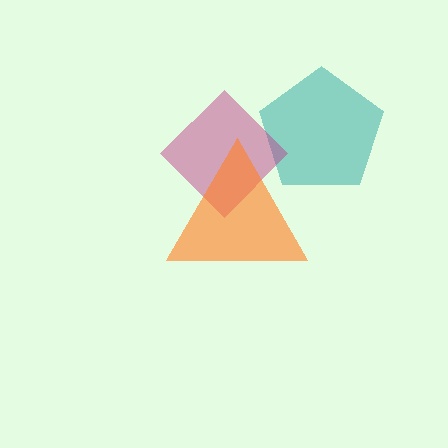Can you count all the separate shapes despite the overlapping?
Yes, there are 3 separate shapes.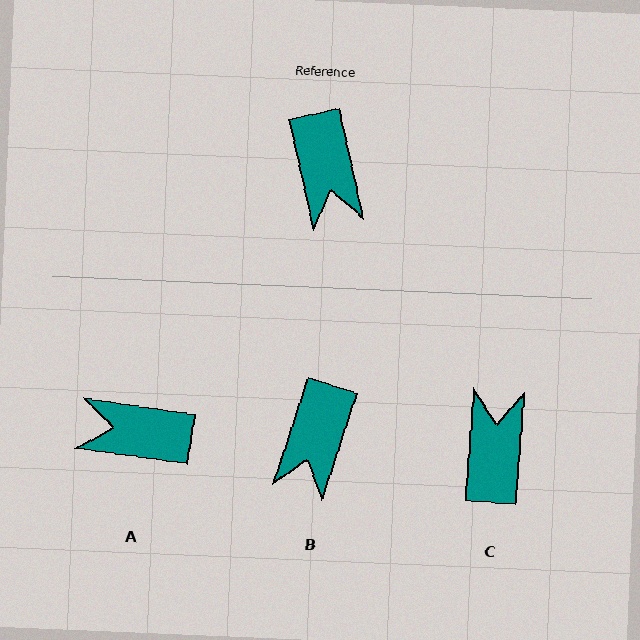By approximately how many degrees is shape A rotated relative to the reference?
Approximately 111 degrees clockwise.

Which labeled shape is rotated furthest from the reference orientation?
C, about 163 degrees away.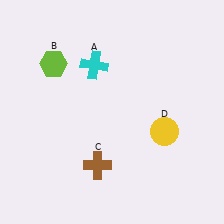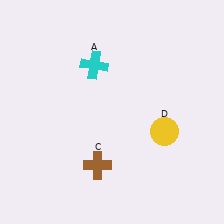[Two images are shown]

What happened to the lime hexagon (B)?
The lime hexagon (B) was removed in Image 2. It was in the top-left area of Image 1.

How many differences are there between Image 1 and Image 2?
There is 1 difference between the two images.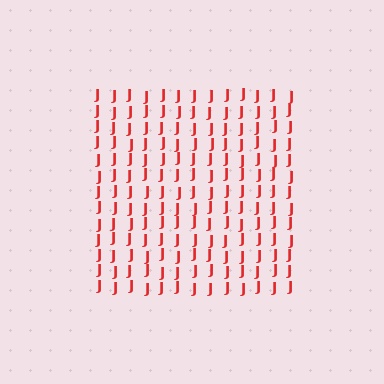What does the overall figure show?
The overall figure shows a square.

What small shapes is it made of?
It is made of small letter J's.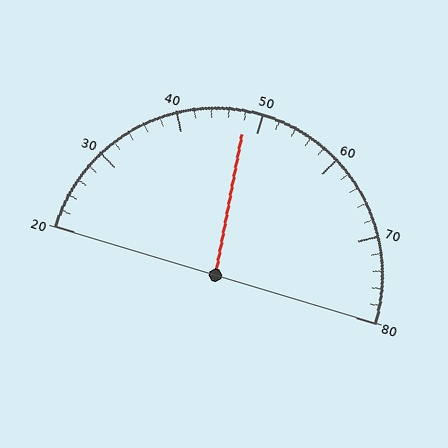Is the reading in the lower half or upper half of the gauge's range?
The reading is in the lower half of the range (20 to 80).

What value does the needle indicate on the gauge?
The needle indicates approximately 48.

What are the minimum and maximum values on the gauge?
The gauge ranges from 20 to 80.